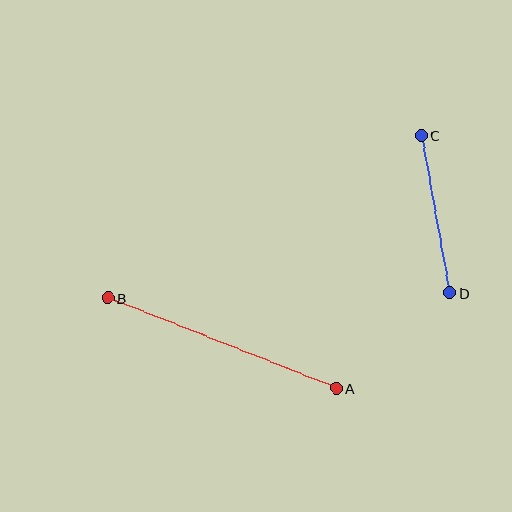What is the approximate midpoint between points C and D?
The midpoint is at approximately (435, 214) pixels.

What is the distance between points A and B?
The distance is approximately 245 pixels.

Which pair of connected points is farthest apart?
Points A and B are farthest apart.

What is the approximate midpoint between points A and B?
The midpoint is at approximately (222, 343) pixels.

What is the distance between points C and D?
The distance is approximately 160 pixels.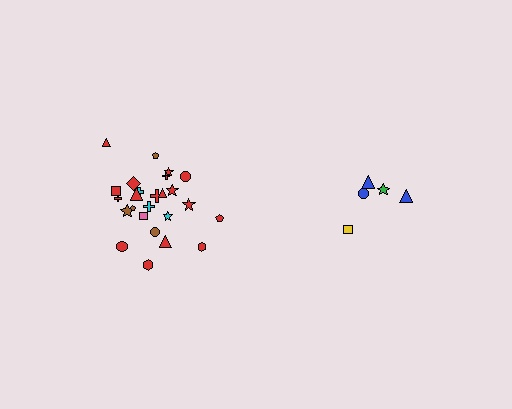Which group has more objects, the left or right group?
The left group.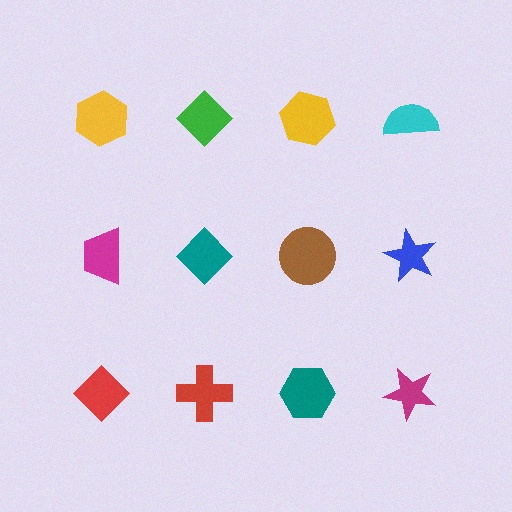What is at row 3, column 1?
A red diamond.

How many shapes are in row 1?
4 shapes.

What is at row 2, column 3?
A brown circle.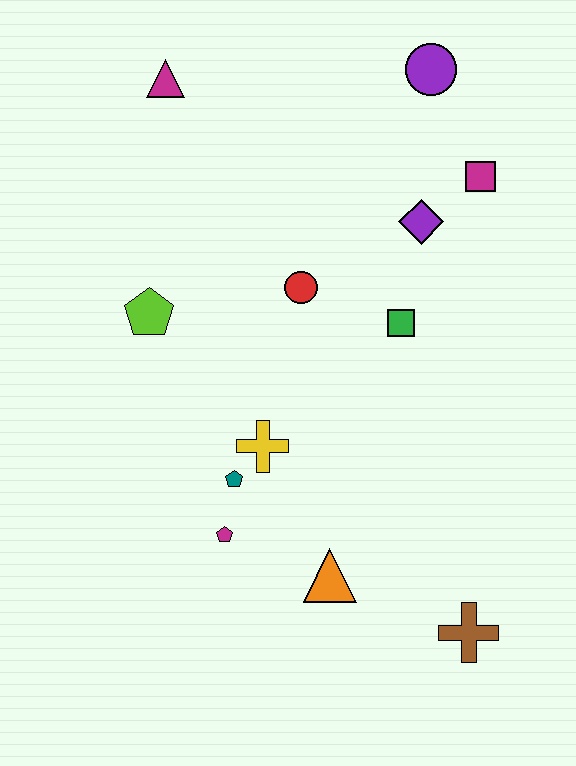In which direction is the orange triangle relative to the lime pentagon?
The orange triangle is below the lime pentagon.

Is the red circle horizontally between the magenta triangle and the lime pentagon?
No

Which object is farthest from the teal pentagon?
The purple circle is farthest from the teal pentagon.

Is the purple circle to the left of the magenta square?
Yes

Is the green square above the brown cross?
Yes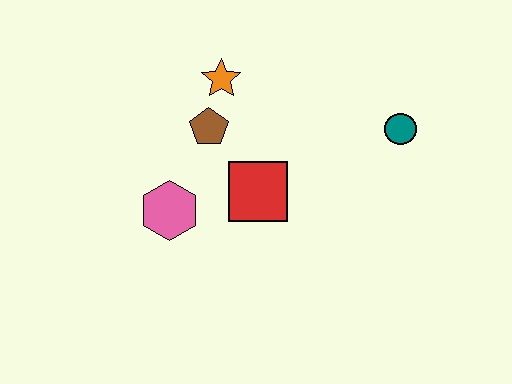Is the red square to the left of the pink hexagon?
No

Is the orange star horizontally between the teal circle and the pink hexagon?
Yes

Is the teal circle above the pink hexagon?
Yes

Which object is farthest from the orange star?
The teal circle is farthest from the orange star.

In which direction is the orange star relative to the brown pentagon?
The orange star is above the brown pentagon.